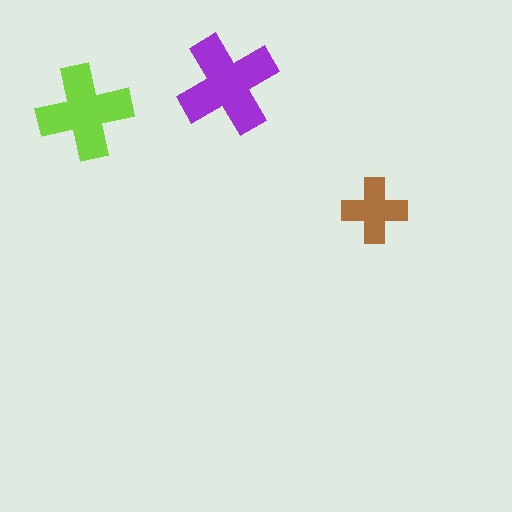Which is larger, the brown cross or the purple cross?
The purple one.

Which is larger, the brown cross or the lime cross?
The lime one.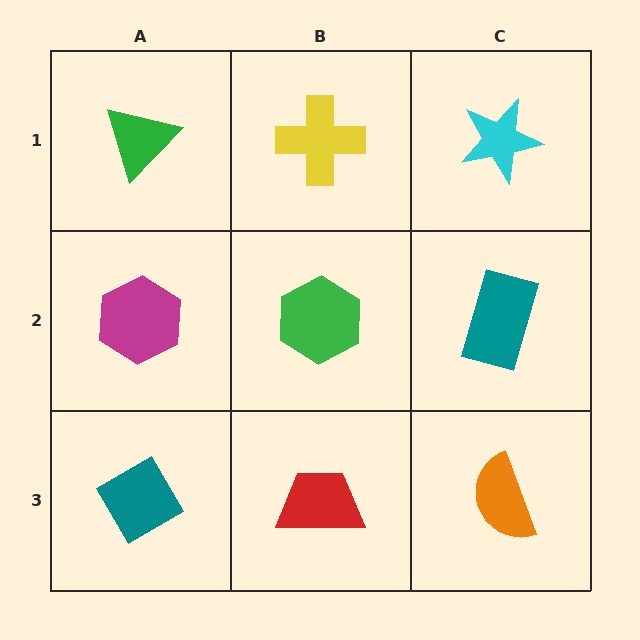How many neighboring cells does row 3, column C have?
2.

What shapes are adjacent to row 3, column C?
A teal rectangle (row 2, column C), a red trapezoid (row 3, column B).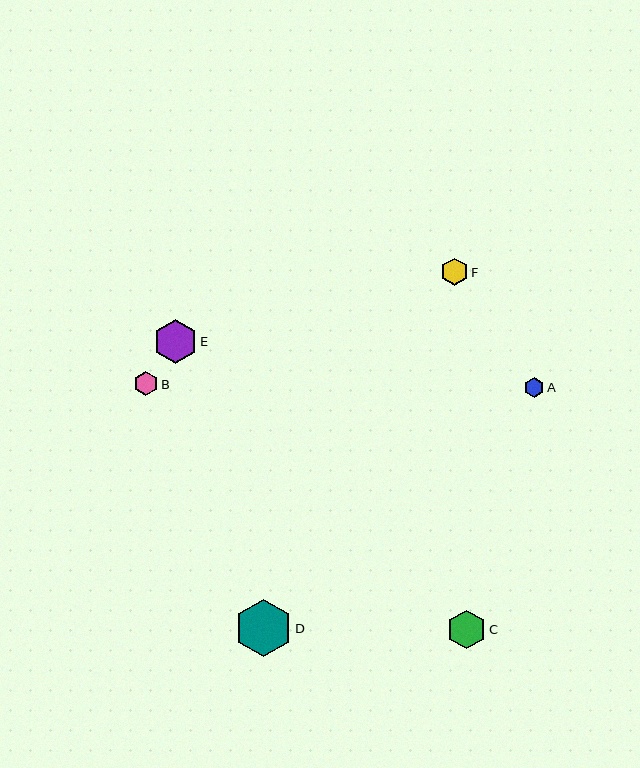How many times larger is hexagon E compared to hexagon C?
Hexagon E is approximately 1.1 times the size of hexagon C.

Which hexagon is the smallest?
Hexagon A is the smallest with a size of approximately 20 pixels.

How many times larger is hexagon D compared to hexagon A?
Hexagon D is approximately 2.9 times the size of hexagon A.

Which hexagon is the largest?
Hexagon D is the largest with a size of approximately 58 pixels.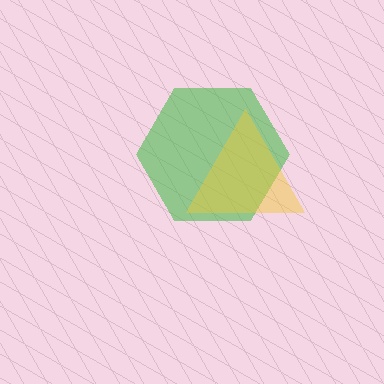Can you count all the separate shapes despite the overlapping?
Yes, there are 2 separate shapes.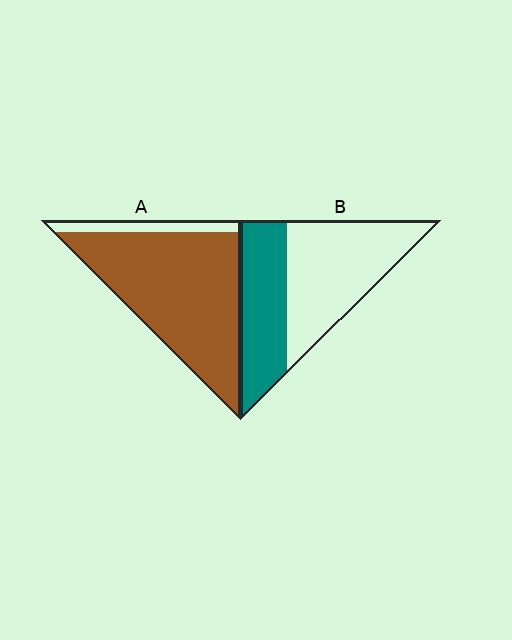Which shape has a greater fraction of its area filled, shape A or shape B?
Shape A.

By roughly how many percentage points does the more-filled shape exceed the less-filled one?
By roughly 45 percentage points (A over B).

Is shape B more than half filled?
No.